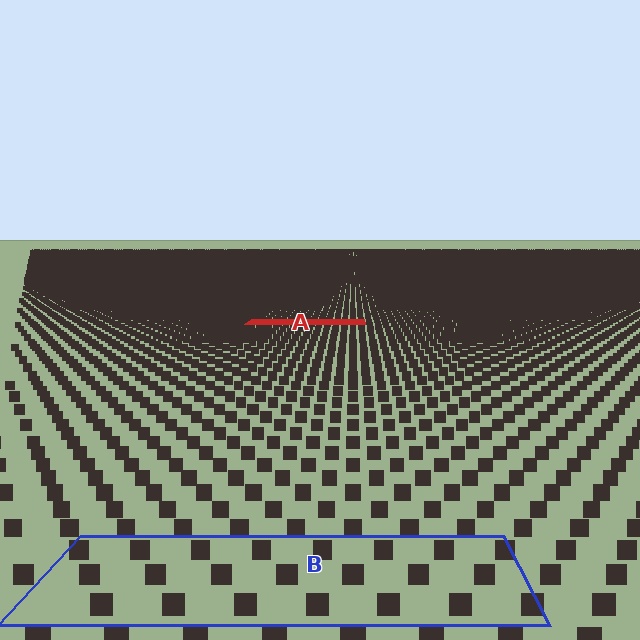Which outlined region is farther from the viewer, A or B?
Region A is farther from the viewer — the texture elements inside it appear smaller and more densely packed.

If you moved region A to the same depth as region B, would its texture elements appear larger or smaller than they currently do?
They would appear larger. At a closer depth, the same texture elements are projected at a bigger on-screen size.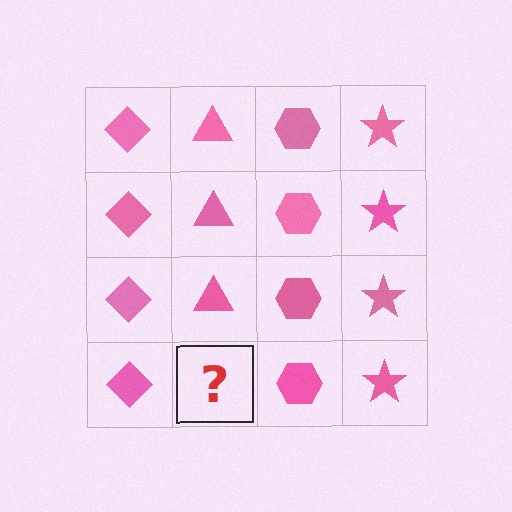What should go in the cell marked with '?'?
The missing cell should contain a pink triangle.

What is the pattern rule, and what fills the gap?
The rule is that each column has a consistent shape. The gap should be filled with a pink triangle.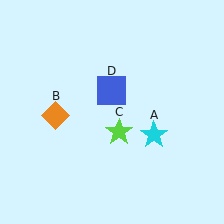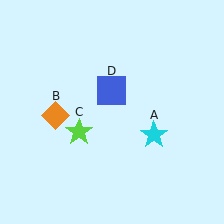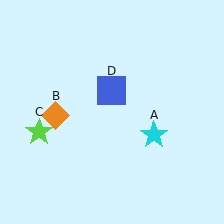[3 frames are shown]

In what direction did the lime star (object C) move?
The lime star (object C) moved left.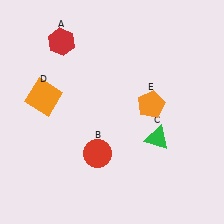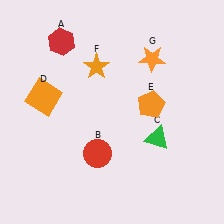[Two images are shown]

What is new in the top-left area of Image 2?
An orange star (F) was added in the top-left area of Image 2.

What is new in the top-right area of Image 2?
An orange star (G) was added in the top-right area of Image 2.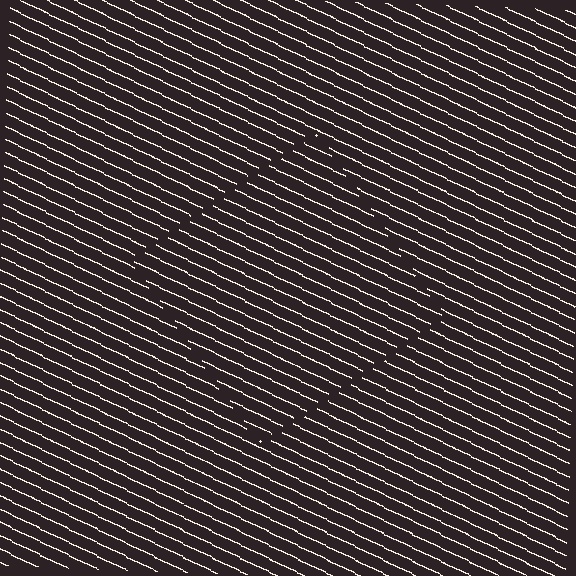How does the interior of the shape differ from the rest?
The interior of the shape contains the same grating, shifted by half a period — the contour is defined by the phase discontinuity where line-ends from the inner and outer gratings abut.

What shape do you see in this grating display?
An illusory square. The interior of the shape contains the same grating, shifted by half a period — the contour is defined by the phase discontinuity where line-ends from the inner and outer gratings abut.